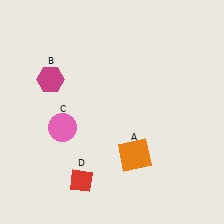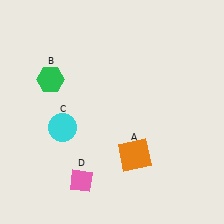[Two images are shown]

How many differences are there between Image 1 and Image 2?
There are 3 differences between the two images.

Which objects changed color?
B changed from magenta to green. C changed from pink to cyan. D changed from red to pink.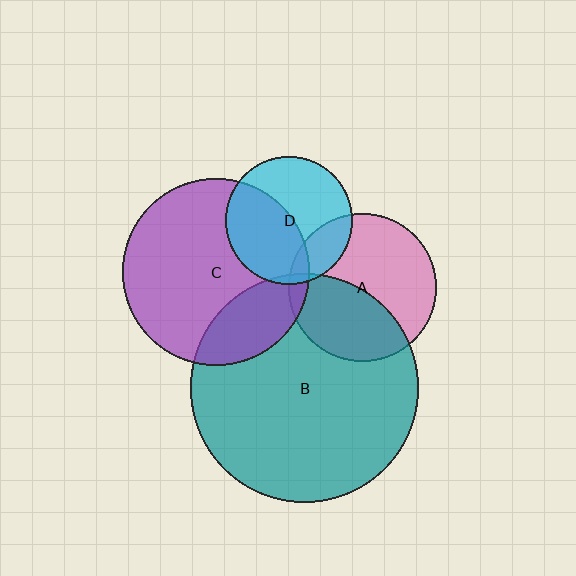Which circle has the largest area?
Circle B (teal).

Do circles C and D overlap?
Yes.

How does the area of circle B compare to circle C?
Approximately 1.5 times.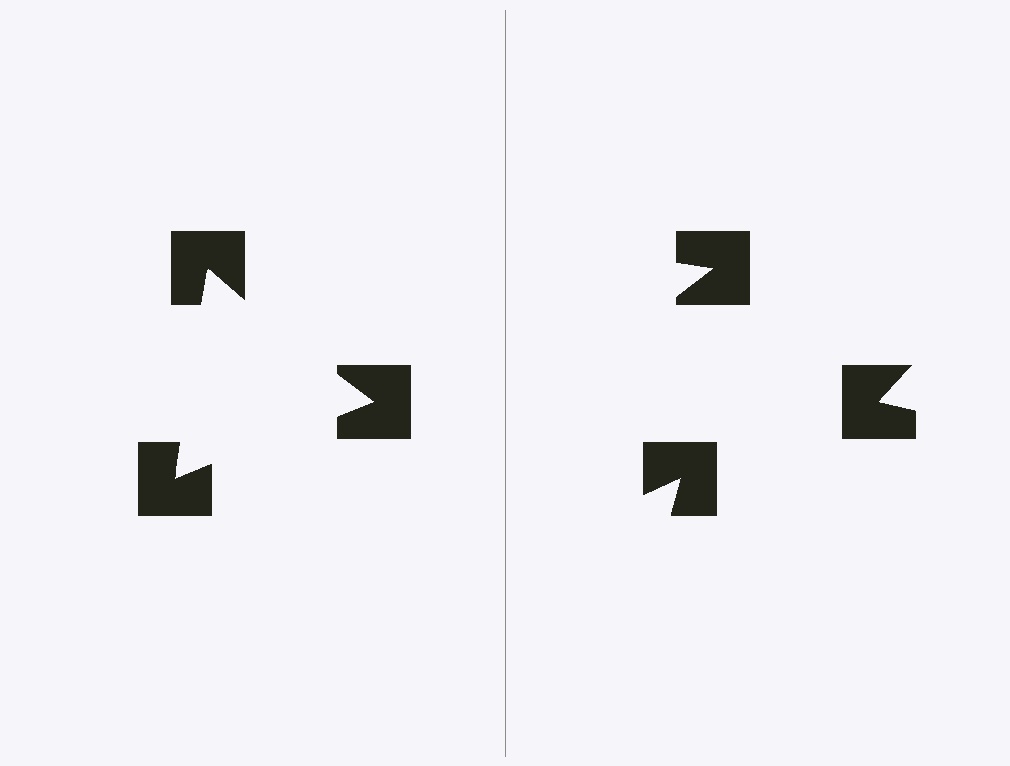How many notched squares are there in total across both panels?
6 — 3 on each side.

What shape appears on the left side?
An illusory triangle.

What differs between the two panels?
The notched squares are positioned identically on both sides; only the wedge orientations differ. On the left they align to a triangle; on the right they are misaligned.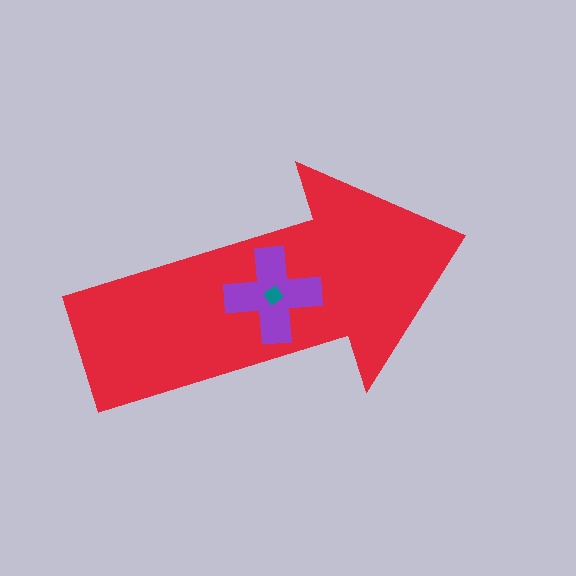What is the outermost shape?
The red arrow.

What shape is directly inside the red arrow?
The purple cross.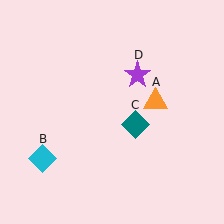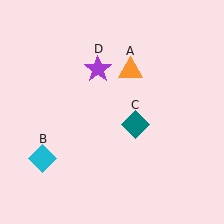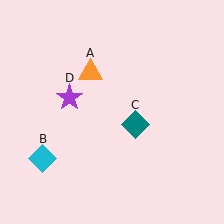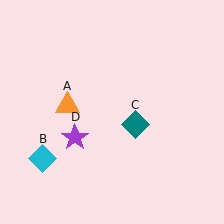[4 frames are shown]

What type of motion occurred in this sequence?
The orange triangle (object A), purple star (object D) rotated counterclockwise around the center of the scene.